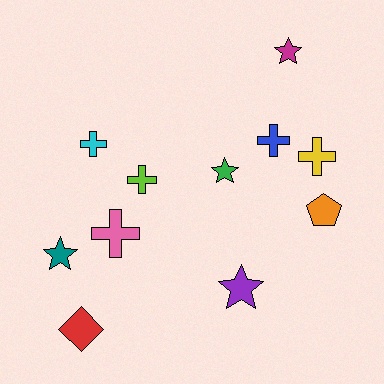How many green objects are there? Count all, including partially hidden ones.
There is 1 green object.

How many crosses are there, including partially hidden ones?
There are 5 crosses.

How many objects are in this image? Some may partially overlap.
There are 11 objects.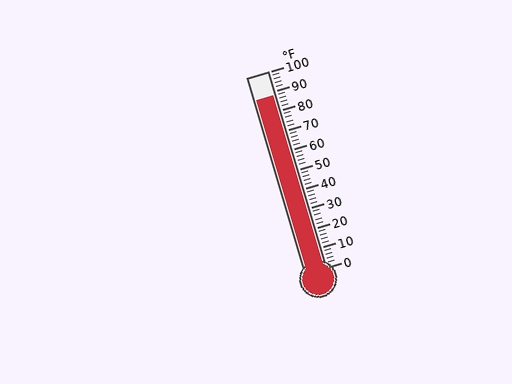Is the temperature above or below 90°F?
The temperature is below 90°F.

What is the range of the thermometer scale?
The thermometer scale ranges from 0°F to 100°F.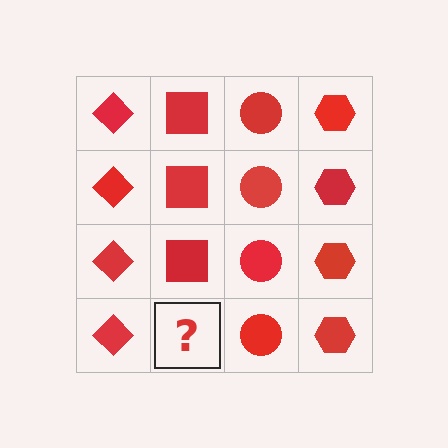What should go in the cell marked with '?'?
The missing cell should contain a red square.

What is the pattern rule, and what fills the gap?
The rule is that each column has a consistent shape. The gap should be filled with a red square.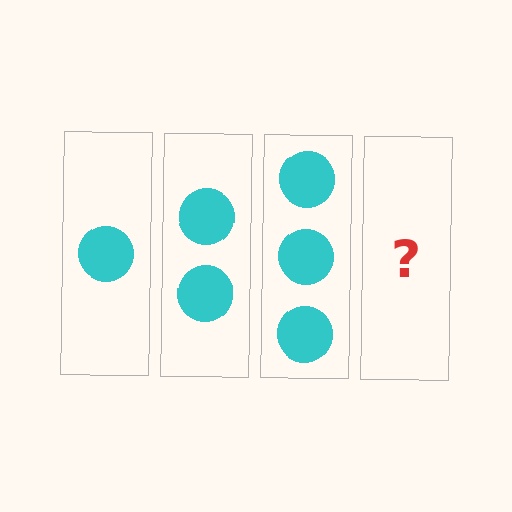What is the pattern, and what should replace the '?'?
The pattern is that each step adds one more circle. The '?' should be 4 circles.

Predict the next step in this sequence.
The next step is 4 circles.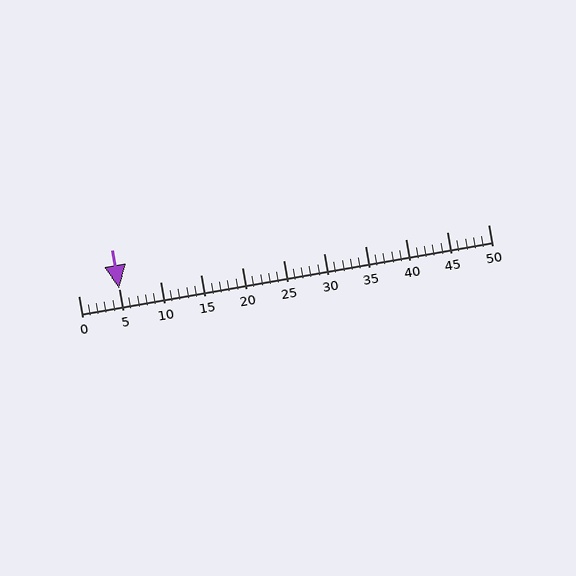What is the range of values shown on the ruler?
The ruler shows values from 0 to 50.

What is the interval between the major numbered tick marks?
The major tick marks are spaced 5 units apart.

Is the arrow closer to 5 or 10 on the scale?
The arrow is closer to 5.